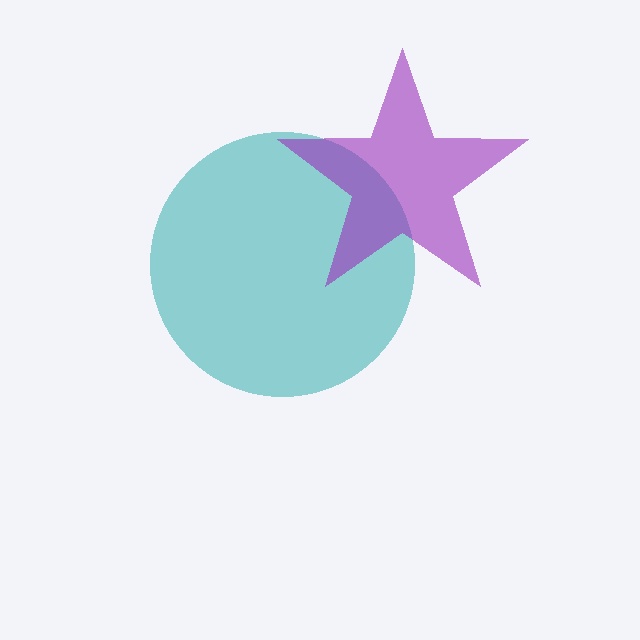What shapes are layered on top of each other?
The layered shapes are: a teal circle, a purple star.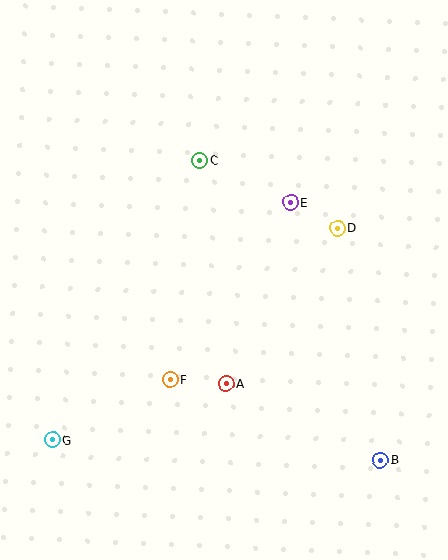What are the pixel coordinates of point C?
Point C is at (200, 160).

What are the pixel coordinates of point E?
Point E is at (291, 202).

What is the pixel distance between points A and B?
The distance between A and B is 172 pixels.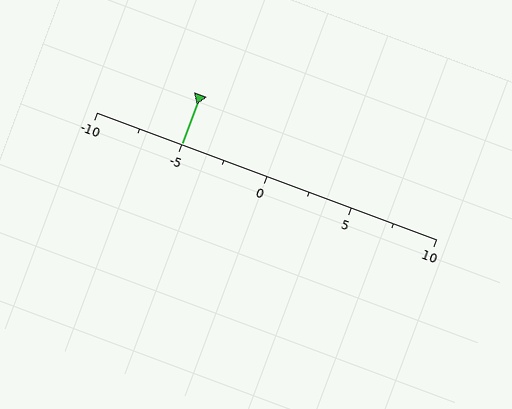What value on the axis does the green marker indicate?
The marker indicates approximately -5.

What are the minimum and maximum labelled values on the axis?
The axis runs from -10 to 10.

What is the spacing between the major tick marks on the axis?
The major ticks are spaced 5 apart.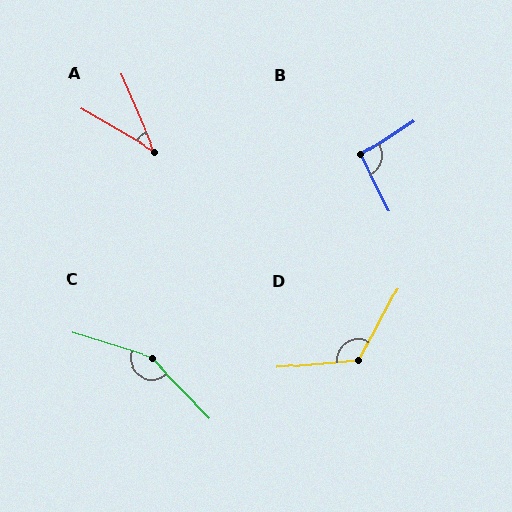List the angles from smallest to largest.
A (37°), B (96°), D (124°), C (151°).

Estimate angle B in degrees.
Approximately 96 degrees.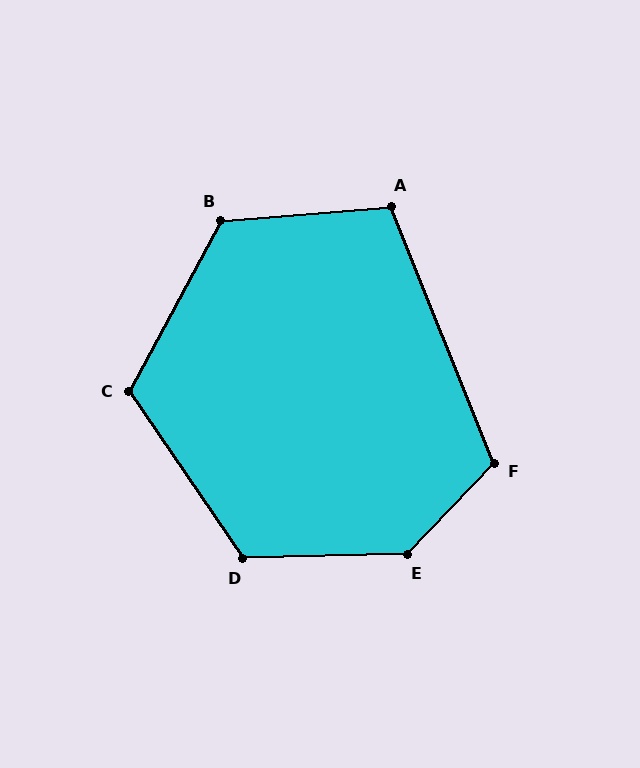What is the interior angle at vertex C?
Approximately 118 degrees (obtuse).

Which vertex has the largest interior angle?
E, at approximately 135 degrees.